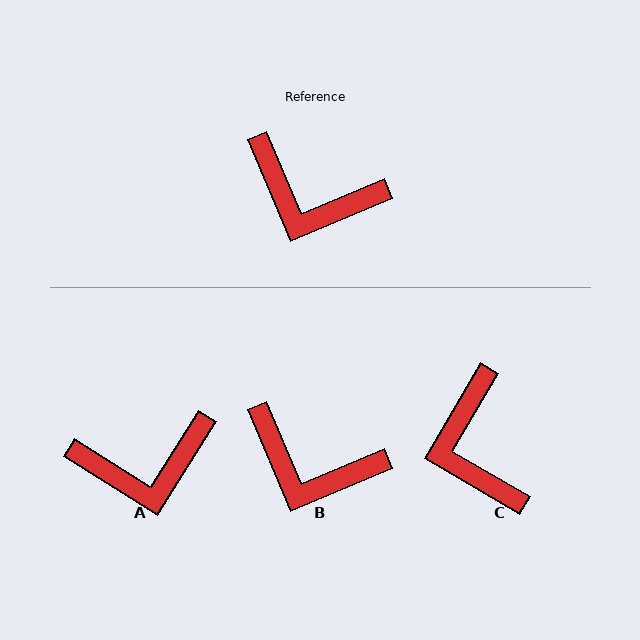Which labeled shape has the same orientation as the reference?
B.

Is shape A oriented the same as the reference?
No, it is off by about 35 degrees.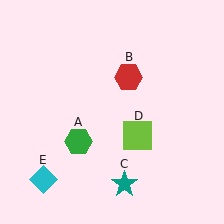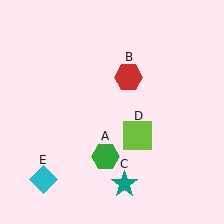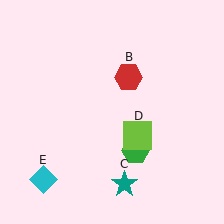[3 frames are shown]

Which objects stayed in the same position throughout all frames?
Red hexagon (object B) and teal star (object C) and lime square (object D) and cyan diamond (object E) remained stationary.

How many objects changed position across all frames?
1 object changed position: green hexagon (object A).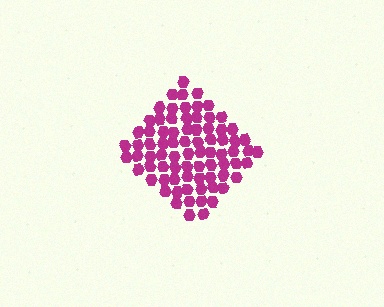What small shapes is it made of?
It is made of small hexagons.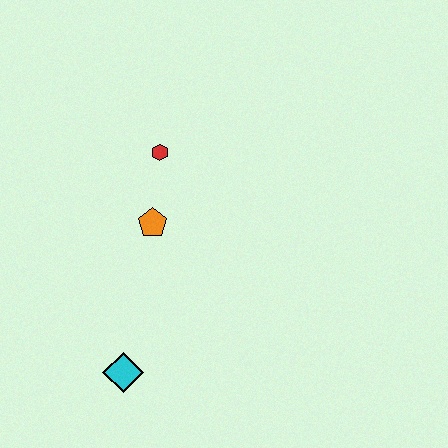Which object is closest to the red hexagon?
The orange pentagon is closest to the red hexagon.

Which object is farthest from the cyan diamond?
The red hexagon is farthest from the cyan diamond.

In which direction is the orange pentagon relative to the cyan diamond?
The orange pentagon is above the cyan diamond.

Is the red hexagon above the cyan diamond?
Yes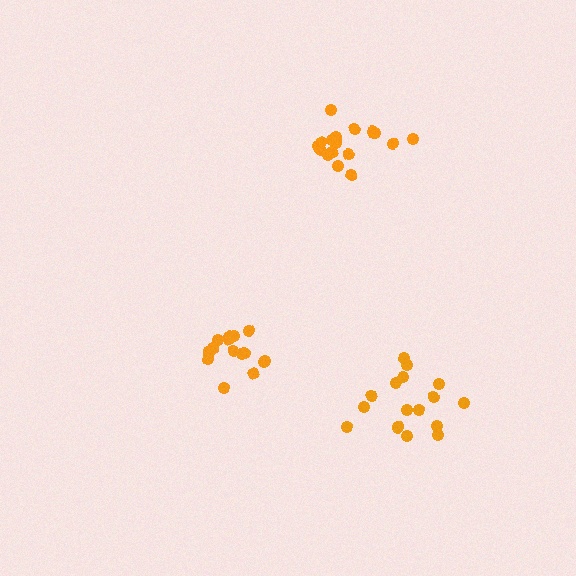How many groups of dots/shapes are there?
There are 3 groups.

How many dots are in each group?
Group 1: 15 dots, Group 2: 16 dots, Group 3: 18 dots (49 total).